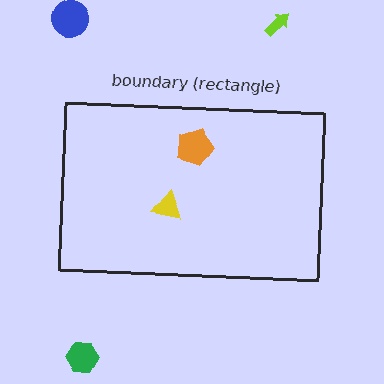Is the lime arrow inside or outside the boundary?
Outside.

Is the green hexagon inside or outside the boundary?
Outside.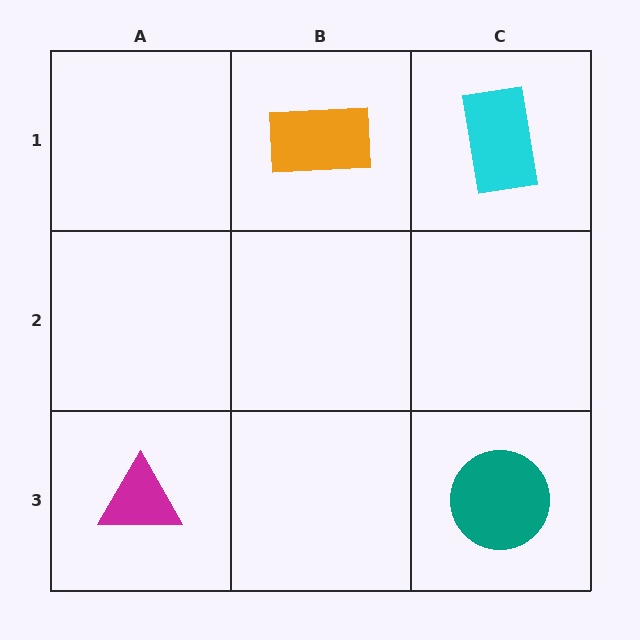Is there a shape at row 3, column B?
No, that cell is empty.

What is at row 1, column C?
A cyan rectangle.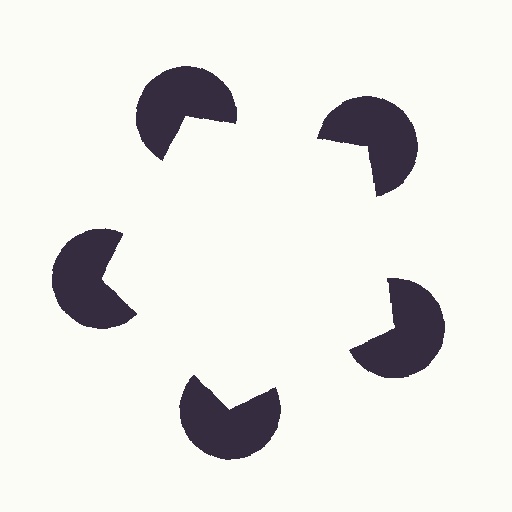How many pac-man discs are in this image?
There are 5 — one at each vertex of the illusory pentagon.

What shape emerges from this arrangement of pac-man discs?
An illusory pentagon — its edges are inferred from the aligned wedge cuts in the pac-man discs, not physically drawn.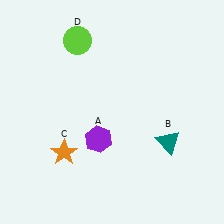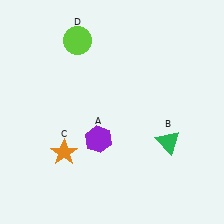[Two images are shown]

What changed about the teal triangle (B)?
In Image 1, B is teal. In Image 2, it changed to green.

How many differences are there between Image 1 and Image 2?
There is 1 difference between the two images.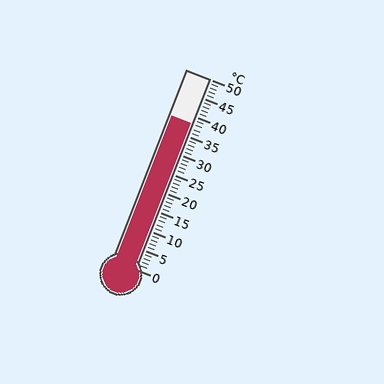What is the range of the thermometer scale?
The thermometer scale ranges from 0°C to 50°C.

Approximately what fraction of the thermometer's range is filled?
The thermometer is filled to approximately 75% of its range.